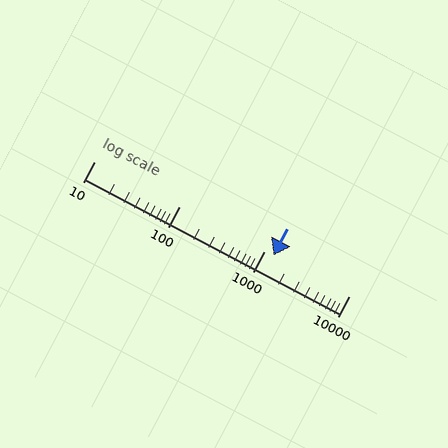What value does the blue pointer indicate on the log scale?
The pointer indicates approximately 1300.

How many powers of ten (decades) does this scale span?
The scale spans 3 decades, from 10 to 10000.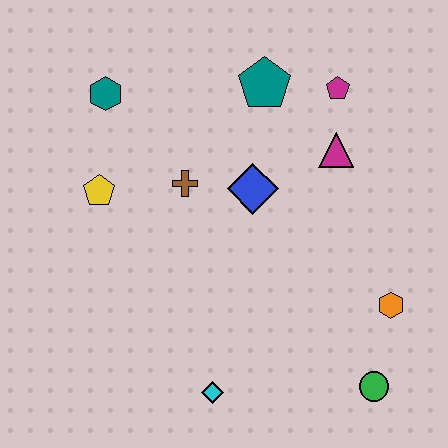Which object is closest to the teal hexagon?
The yellow pentagon is closest to the teal hexagon.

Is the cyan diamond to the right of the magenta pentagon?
No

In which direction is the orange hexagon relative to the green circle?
The orange hexagon is above the green circle.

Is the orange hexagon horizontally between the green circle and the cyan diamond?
No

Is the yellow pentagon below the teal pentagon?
Yes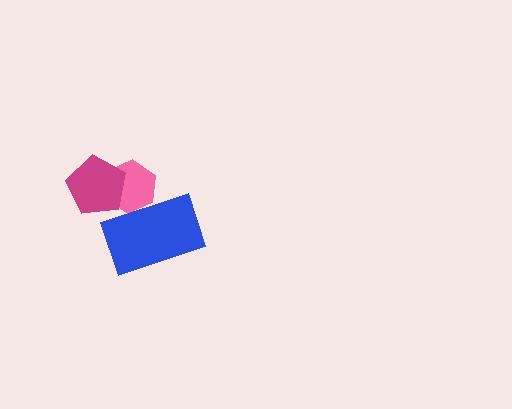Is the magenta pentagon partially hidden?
No, no other shape covers it.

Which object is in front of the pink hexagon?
The magenta pentagon is in front of the pink hexagon.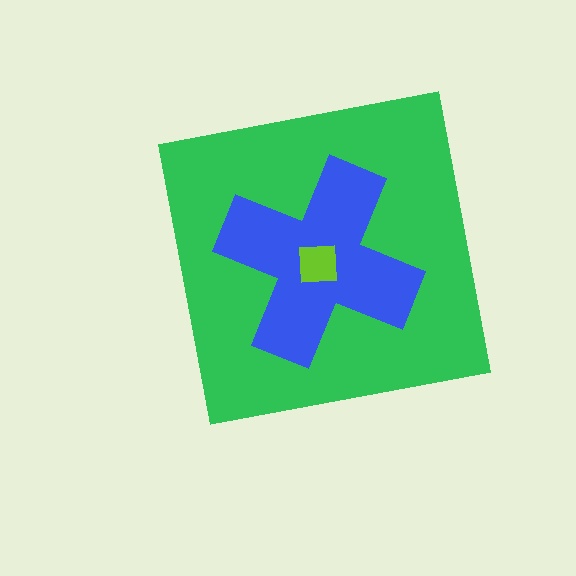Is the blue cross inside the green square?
Yes.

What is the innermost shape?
The lime square.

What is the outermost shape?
The green square.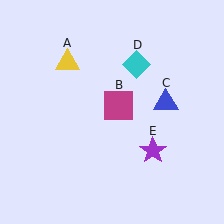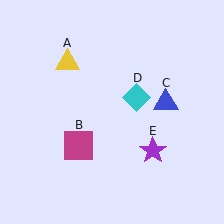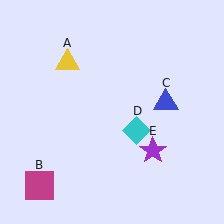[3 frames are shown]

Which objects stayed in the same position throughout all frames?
Yellow triangle (object A) and blue triangle (object C) and purple star (object E) remained stationary.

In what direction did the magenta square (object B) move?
The magenta square (object B) moved down and to the left.